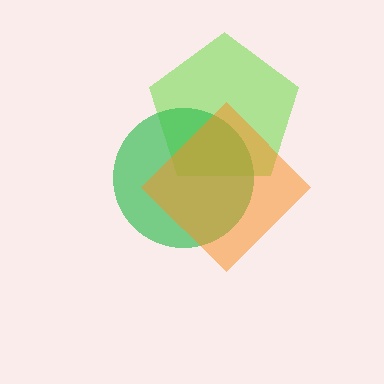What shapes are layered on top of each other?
The layered shapes are: a lime pentagon, a green circle, an orange diamond.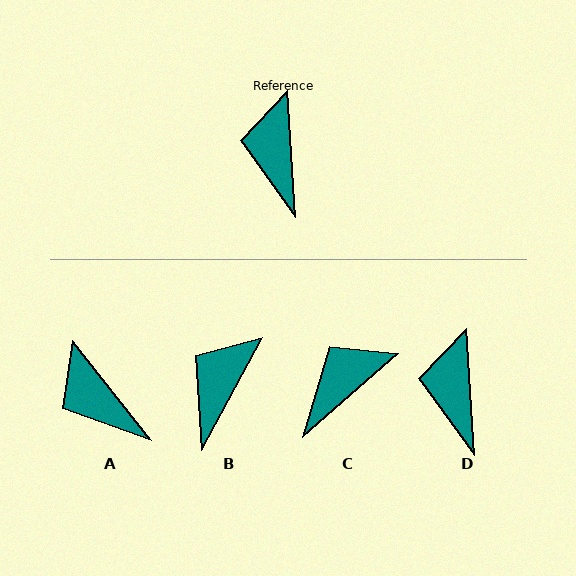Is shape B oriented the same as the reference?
No, it is off by about 32 degrees.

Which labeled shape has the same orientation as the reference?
D.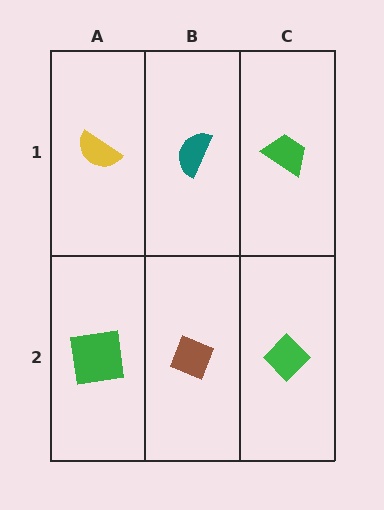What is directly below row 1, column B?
A brown diamond.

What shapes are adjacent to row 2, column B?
A teal semicircle (row 1, column B), a green square (row 2, column A), a green diamond (row 2, column C).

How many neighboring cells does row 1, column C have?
2.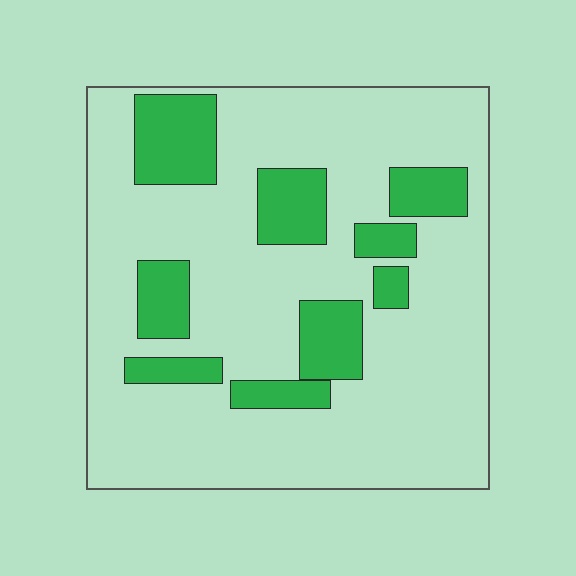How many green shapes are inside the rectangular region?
9.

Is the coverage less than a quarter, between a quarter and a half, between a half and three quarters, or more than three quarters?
Less than a quarter.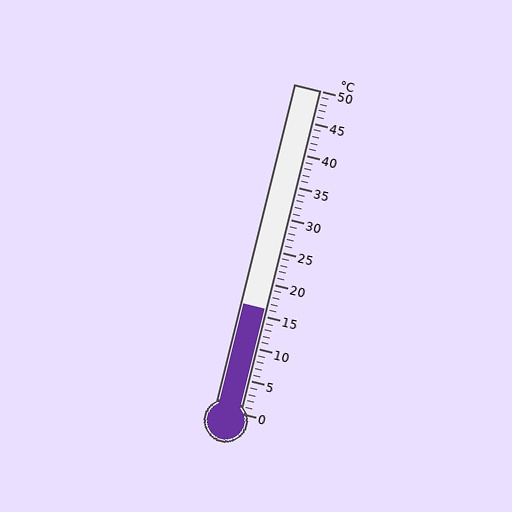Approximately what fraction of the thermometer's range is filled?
The thermometer is filled to approximately 30% of its range.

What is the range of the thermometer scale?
The thermometer scale ranges from 0°C to 50°C.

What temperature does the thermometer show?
The thermometer shows approximately 16°C.